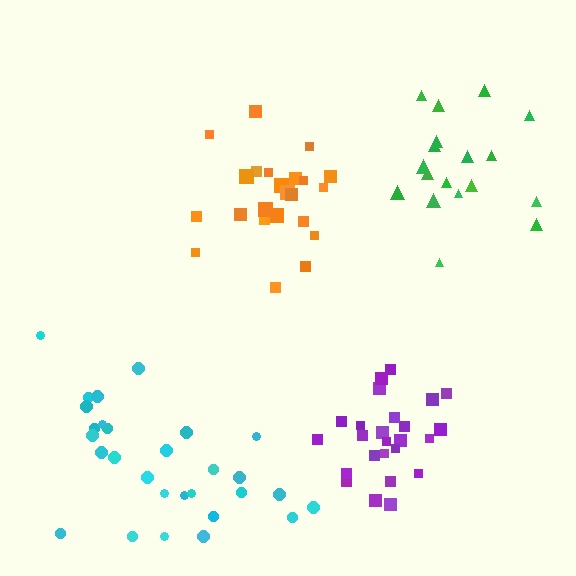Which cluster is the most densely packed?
Purple.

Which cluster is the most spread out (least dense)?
Green.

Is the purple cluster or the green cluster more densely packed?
Purple.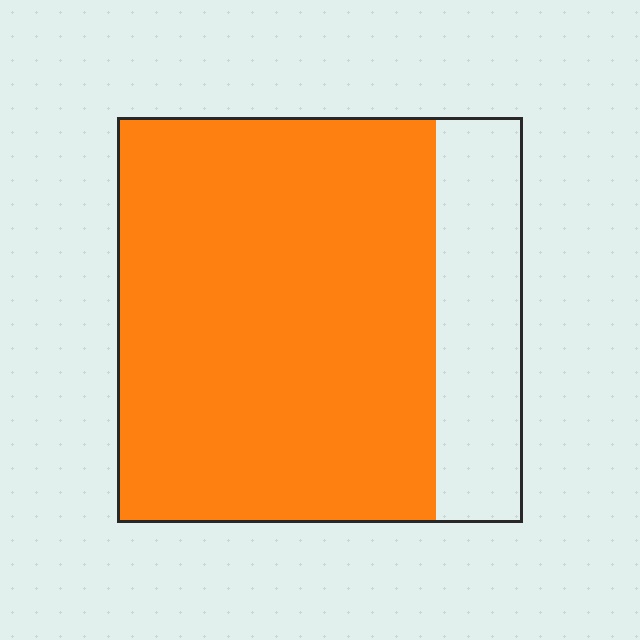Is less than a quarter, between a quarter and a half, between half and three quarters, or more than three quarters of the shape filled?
More than three quarters.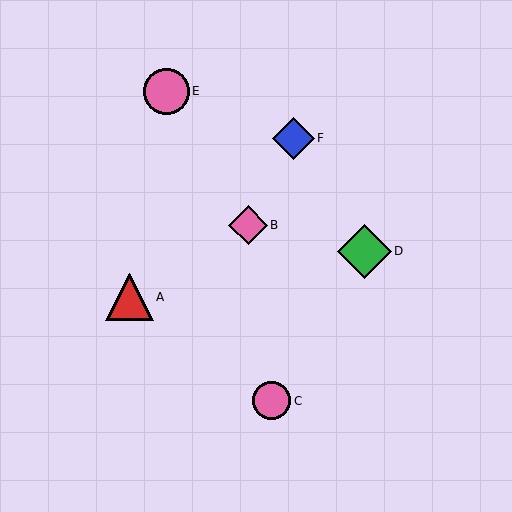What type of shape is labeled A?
Shape A is a red triangle.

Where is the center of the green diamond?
The center of the green diamond is at (364, 251).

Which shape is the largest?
The green diamond (labeled D) is the largest.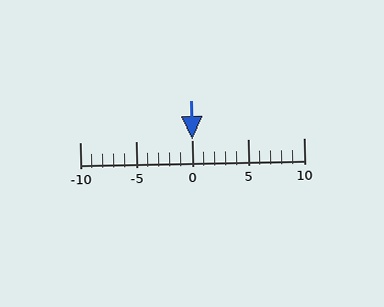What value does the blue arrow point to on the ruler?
The blue arrow points to approximately 0.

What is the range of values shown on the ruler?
The ruler shows values from -10 to 10.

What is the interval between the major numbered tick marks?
The major tick marks are spaced 5 units apart.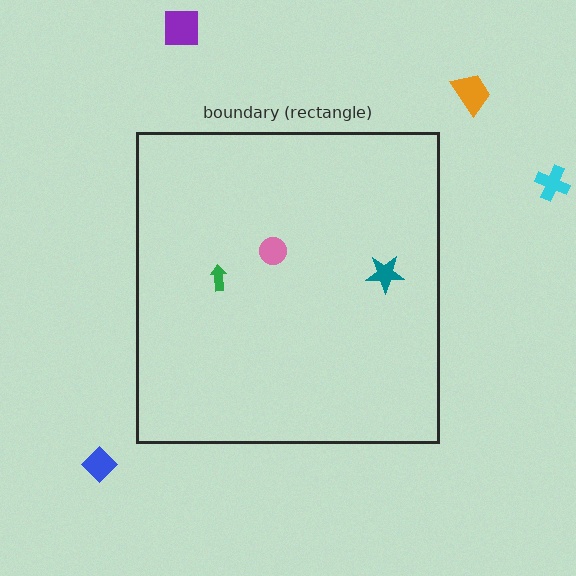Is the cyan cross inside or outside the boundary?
Outside.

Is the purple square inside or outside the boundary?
Outside.